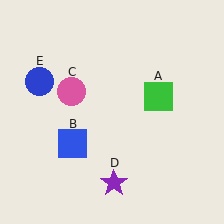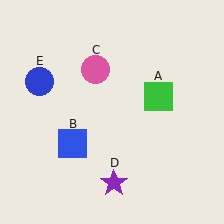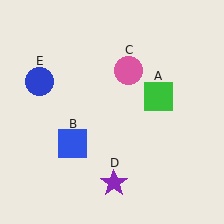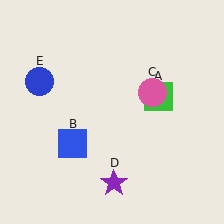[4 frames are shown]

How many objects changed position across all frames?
1 object changed position: pink circle (object C).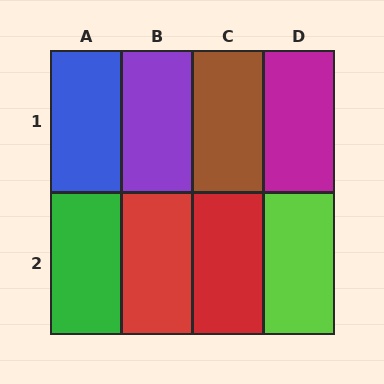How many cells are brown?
1 cell is brown.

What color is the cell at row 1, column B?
Purple.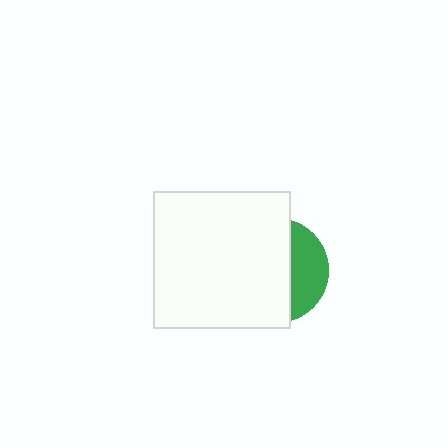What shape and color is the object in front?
The object in front is a white square.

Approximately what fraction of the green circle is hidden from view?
Roughly 68% of the green circle is hidden behind the white square.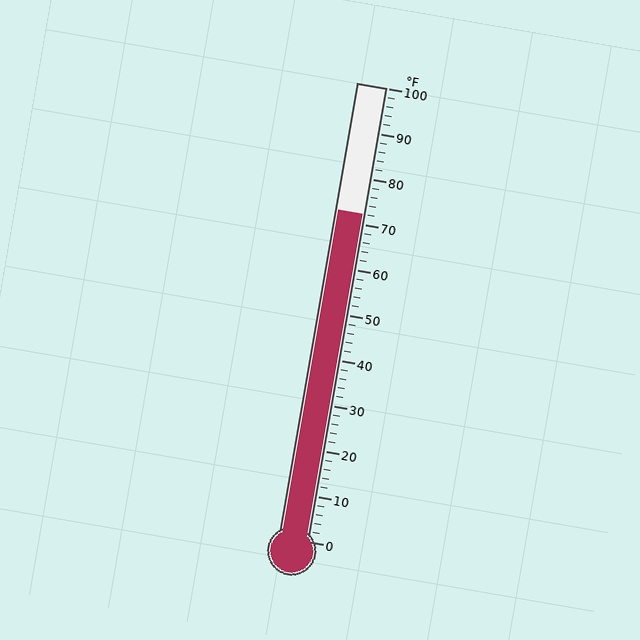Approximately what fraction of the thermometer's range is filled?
The thermometer is filled to approximately 70% of its range.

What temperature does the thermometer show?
The thermometer shows approximately 72°F.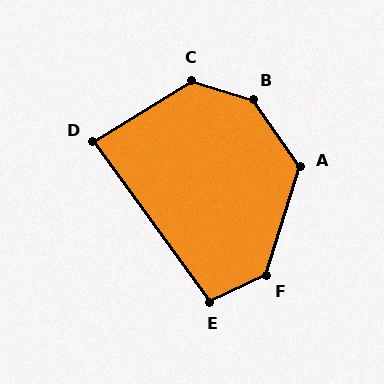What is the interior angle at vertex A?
Approximately 128 degrees (obtuse).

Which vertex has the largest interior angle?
B, at approximately 142 degrees.